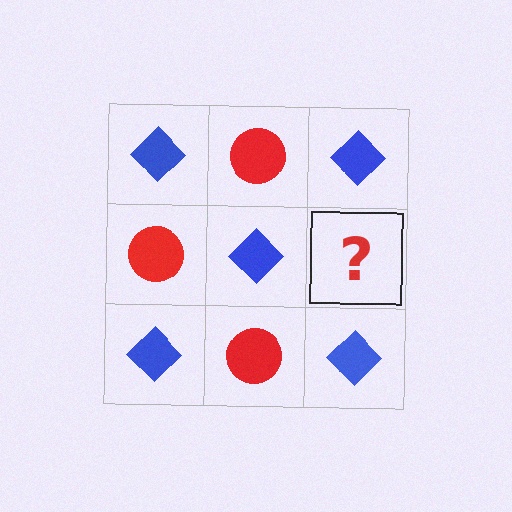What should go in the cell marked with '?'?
The missing cell should contain a red circle.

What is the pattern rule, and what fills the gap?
The rule is that it alternates blue diamond and red circle in a checkerboard pattern. The gap should be filled with a red circle.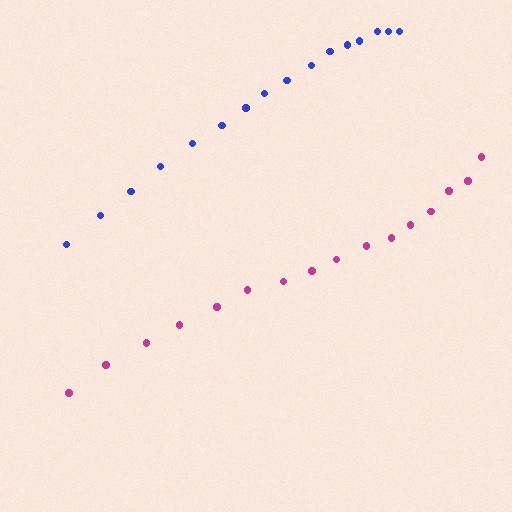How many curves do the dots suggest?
There are 2 distinct paths.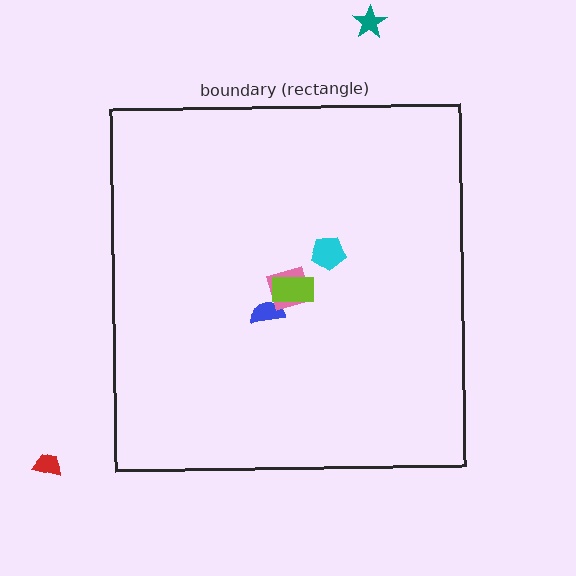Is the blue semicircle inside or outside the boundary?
Inside.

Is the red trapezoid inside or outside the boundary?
Outside.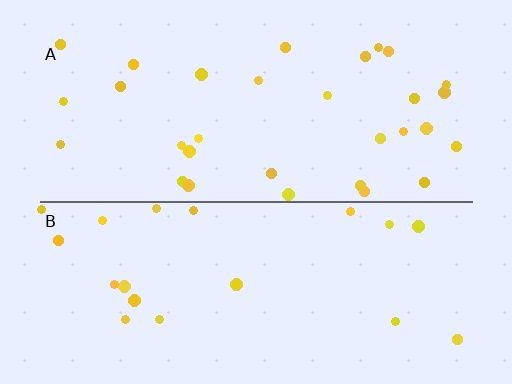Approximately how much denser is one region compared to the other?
Approximately 1.6× — region A over region B.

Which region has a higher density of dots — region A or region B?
A (the top).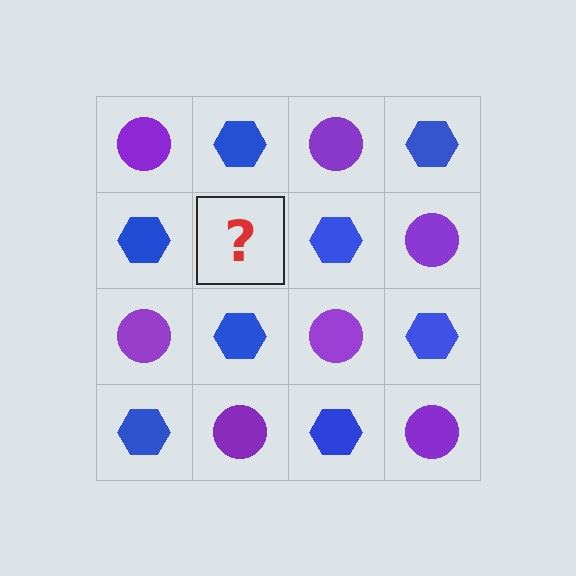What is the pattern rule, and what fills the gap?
The rule is that it alternates purple circle and blue hexagon in a checkerboard pattern. The gap should be filled with a purple circle.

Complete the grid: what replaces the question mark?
The question mark should be replaced with a purple circle.